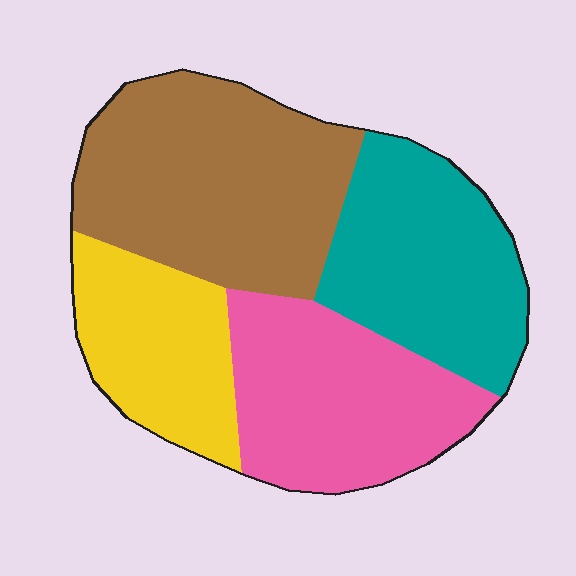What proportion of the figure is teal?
Teal covers 25% of the figure.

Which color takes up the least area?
Yellow, at roughly 20%.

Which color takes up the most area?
Brown, at roughly 35%.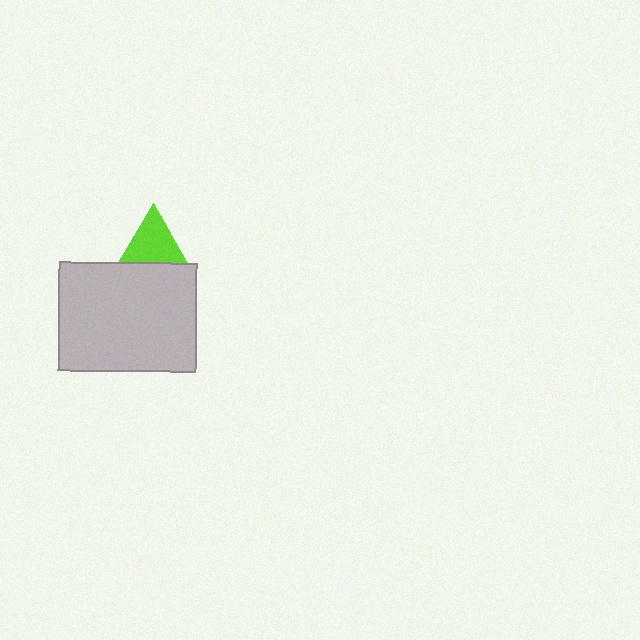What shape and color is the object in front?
The object in front is a light gray rectangle.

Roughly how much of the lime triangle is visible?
About half of it is visible (roughly 59%).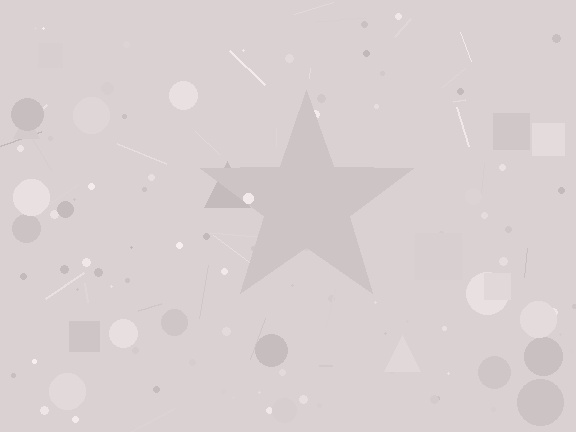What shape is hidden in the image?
A star is hidden in the image.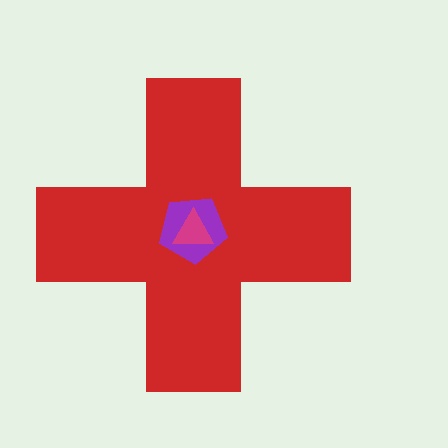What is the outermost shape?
The red cross.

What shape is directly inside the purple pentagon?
The magenta triangle.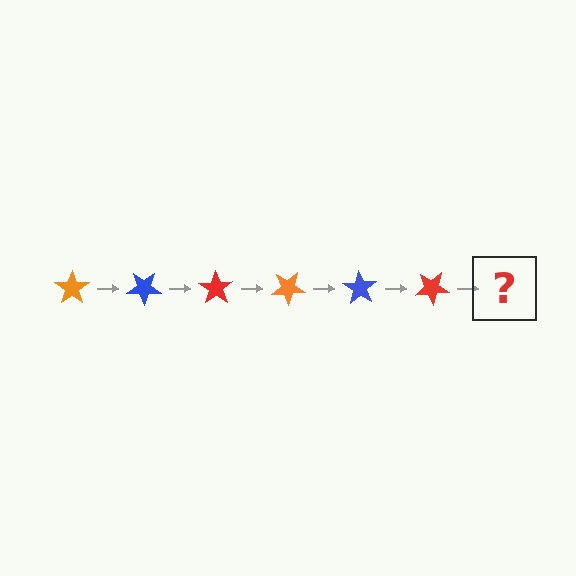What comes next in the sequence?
The next element should be an orange star, rotated 210 degrees from the start.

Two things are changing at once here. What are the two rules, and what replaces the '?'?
The two rules are that it rotates 35 degrees each step and the color cycles through orange, blue, and red. The '?' should be an orange star, rotated 210 degrees from the start.